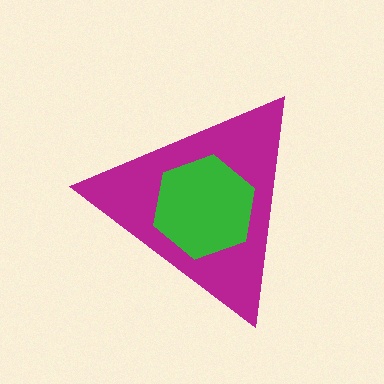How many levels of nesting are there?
2.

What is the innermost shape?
The green hexagon.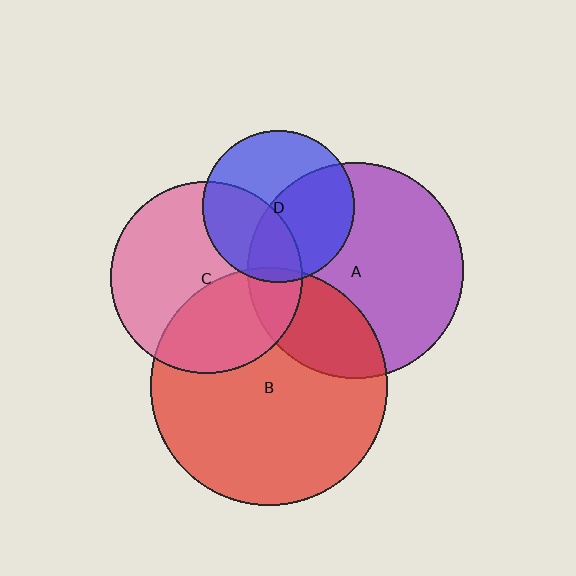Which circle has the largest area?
Circle B (red).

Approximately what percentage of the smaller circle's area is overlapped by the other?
Approximately 35%.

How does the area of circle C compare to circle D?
Approximately 1.6 times.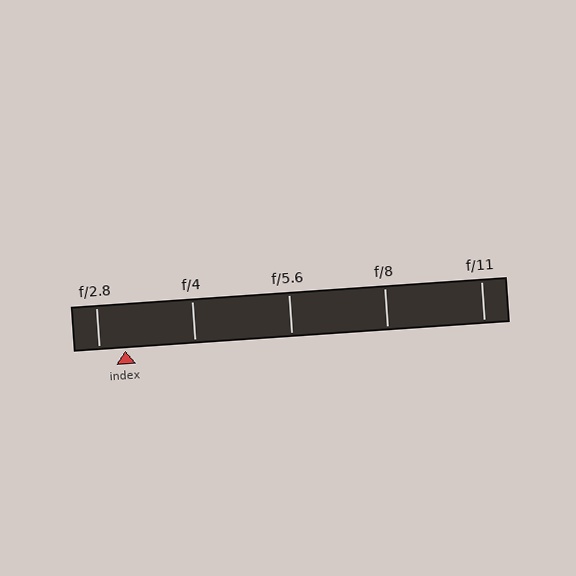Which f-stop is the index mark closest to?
The index mark is closest to f/2.8.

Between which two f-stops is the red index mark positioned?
The index mark is between f/2.8 and f/4.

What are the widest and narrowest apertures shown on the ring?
The widest aperture shown is f/2.8 and the narrowest is f/11.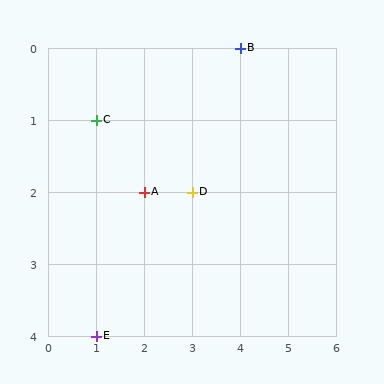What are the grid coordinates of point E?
Point E is at grid coordinates (1, 4).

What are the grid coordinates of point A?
Point A is at grid coordinates (2, 2).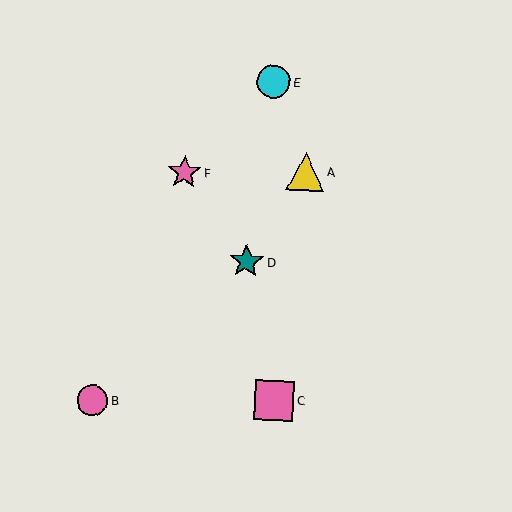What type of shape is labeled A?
Shape A is a yellow triangle.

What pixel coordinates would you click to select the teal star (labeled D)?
Click at (246, 261) to select the teal star D.